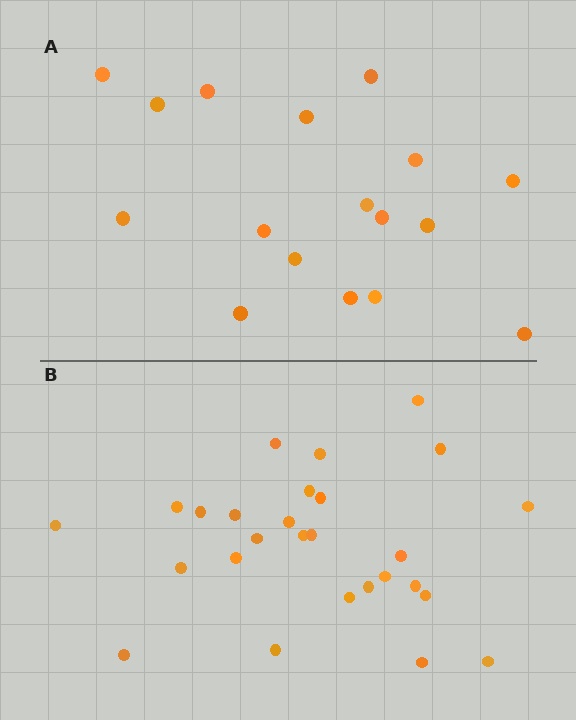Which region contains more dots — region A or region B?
Region B (the bottom region) has more dots.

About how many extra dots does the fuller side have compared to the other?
Region B has roughly 10 or so more dots than region A.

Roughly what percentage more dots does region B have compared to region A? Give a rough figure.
About 60% more.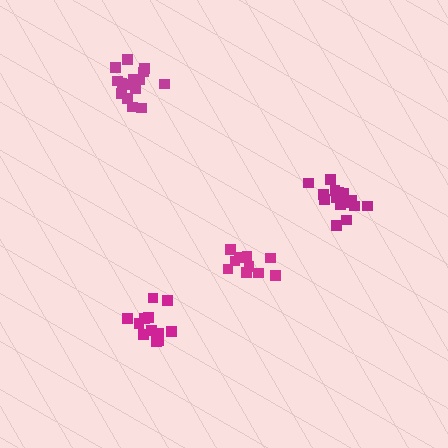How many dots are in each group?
Group 1: 12 dots, Group 2: 16 dots, Group 3: 16 dots, Group 4: 10 dots (54 total).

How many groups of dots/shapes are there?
There are 4 groups.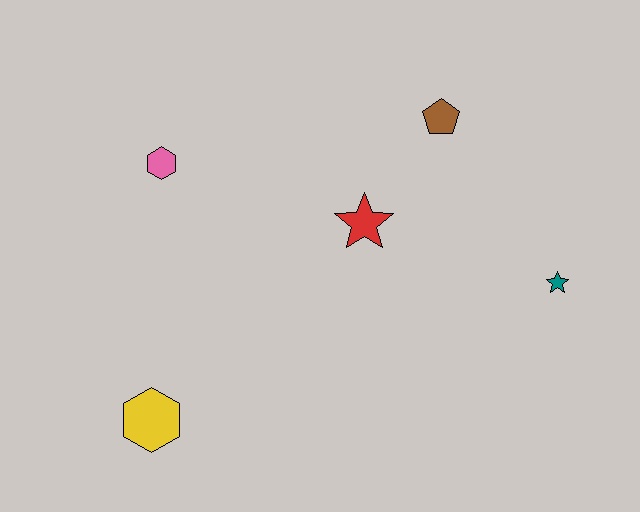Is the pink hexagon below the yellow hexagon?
No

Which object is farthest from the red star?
The yellow hexagon is farthest from the red star.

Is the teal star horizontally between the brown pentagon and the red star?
No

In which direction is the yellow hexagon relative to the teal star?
The yellow hexagon is to the left of the teal star.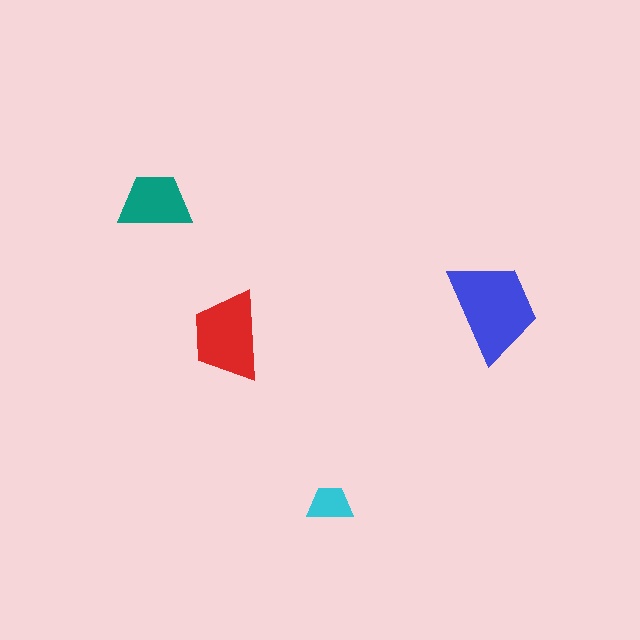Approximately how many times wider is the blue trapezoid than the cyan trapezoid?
About 2 times wider.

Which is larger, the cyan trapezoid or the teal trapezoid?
The teal one.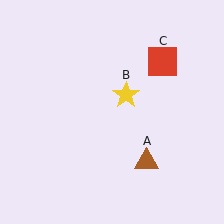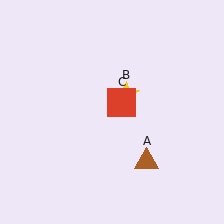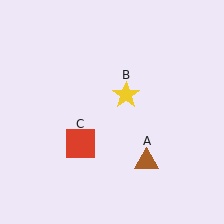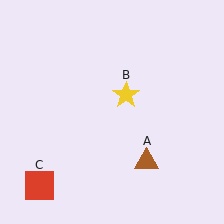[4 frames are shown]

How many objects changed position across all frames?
1 object changed position: red square (object C).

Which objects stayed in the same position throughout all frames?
Brown triangle (object A) and yellow star (object B) remained stationary.